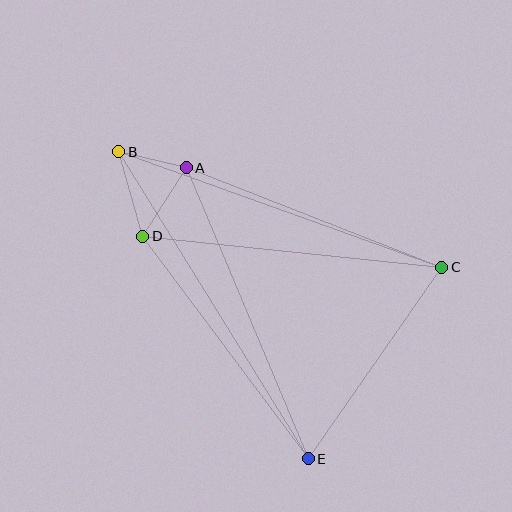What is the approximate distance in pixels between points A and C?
The distance between A and C is approximately 274 pixels.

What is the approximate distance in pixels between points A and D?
The distance between A and D is approximately 81 pixels.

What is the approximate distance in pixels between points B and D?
The distance between B and D is approximately 88 pixels.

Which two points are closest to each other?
Points A and B are closest to each other.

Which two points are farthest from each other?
Points B and E are farthest from each other.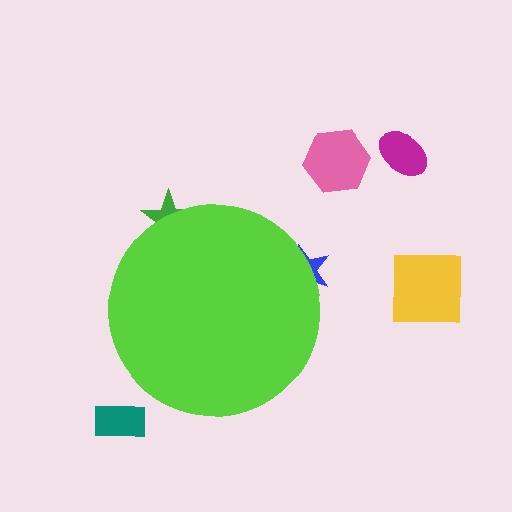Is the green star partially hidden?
Yes, the green star is partially hidden behind the lime circle.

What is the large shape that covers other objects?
A lime circle.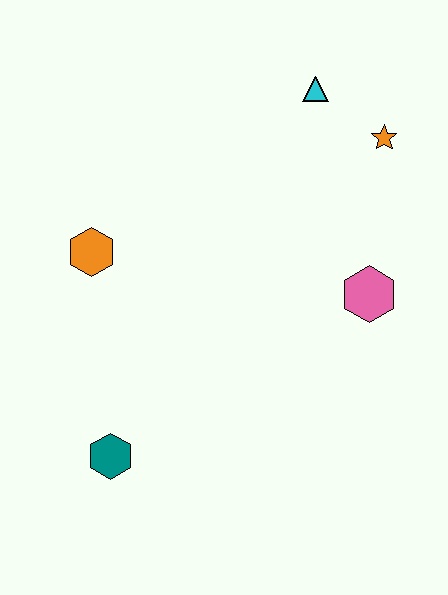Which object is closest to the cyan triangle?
The orange star is closest to the cyan triangle.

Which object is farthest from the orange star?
The teal hexagon is farthest from the orange star.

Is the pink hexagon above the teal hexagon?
Yes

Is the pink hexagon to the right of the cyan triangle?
Yes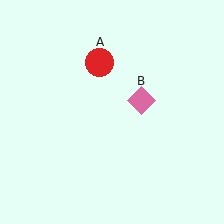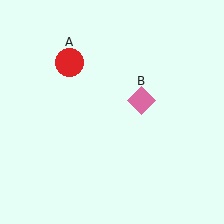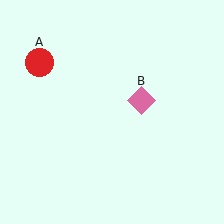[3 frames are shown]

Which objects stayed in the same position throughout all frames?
Pink diamond (object B) remained stationary.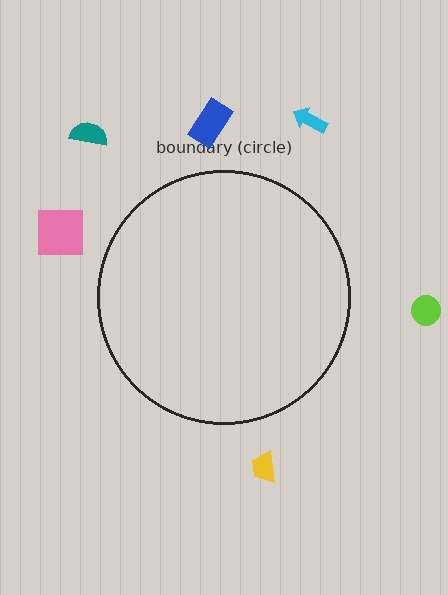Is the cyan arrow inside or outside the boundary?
Outside.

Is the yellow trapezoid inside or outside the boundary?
Outside.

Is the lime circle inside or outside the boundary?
Outside.